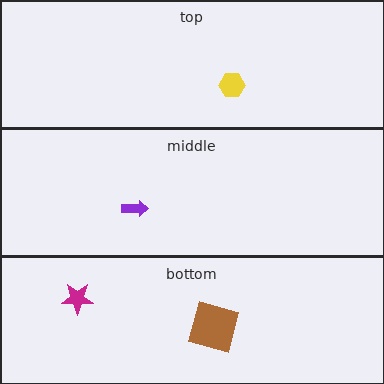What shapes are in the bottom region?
The brown square, the magenta star.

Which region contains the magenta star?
The bottom region.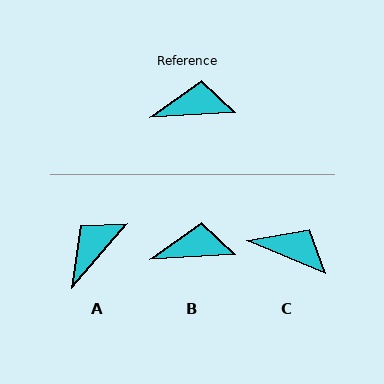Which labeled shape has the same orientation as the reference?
B.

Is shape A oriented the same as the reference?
No, it is off by about 46 degrees.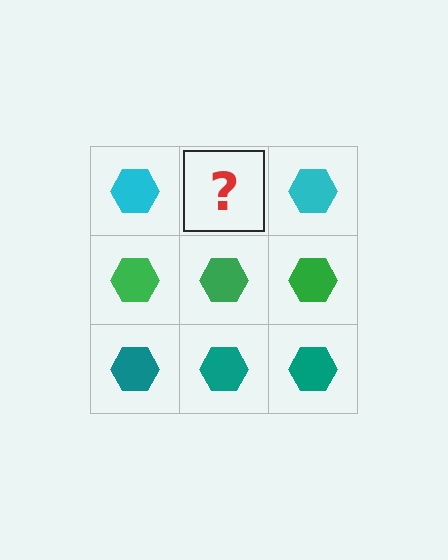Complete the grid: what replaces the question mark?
The question mark should be replaced with a cyan hexagon.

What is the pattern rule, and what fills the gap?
The rule is that each row has a consistent color. The gap should be filled with a cyan hexagon.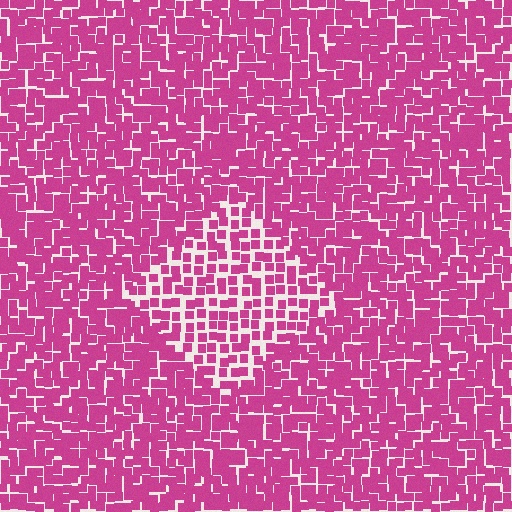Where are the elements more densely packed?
The elements are more densely packed outside the diamond boundary.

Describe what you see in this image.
The image contains small magenta elements arranged at two different densities. A diamond-shaped region is visible where the elements are less densely packed than the surrounding area.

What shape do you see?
I see a diamond.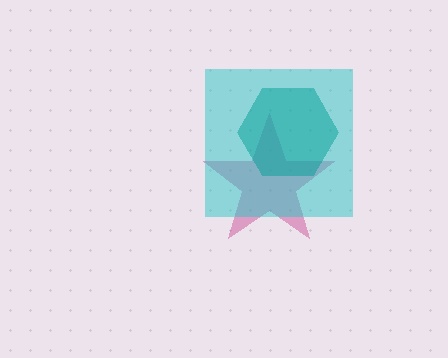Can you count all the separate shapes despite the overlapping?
Yes, there are 3 separate shapes.